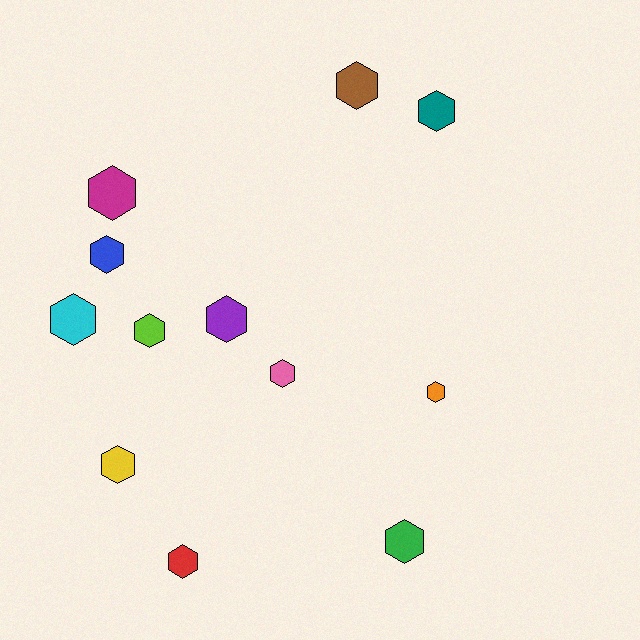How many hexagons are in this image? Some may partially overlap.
There are 12 hexagons.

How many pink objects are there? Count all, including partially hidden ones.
There is 1 pink object.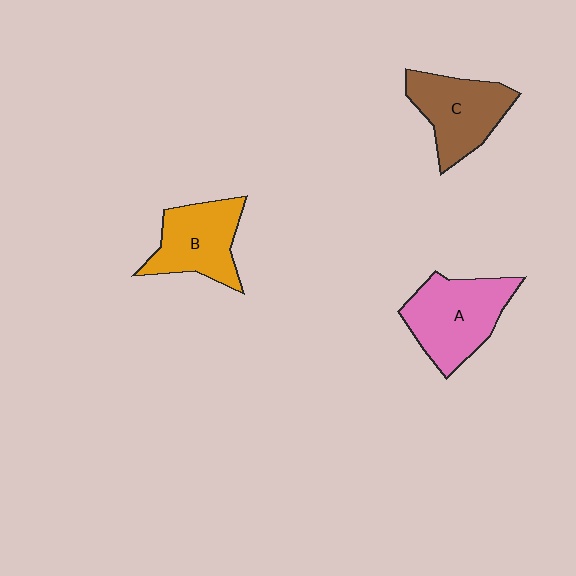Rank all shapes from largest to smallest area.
From largest to smallest: A (pink), C (brown), B (orange).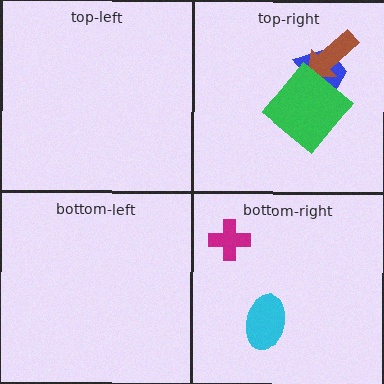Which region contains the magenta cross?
The bottom-right region.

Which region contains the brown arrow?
The top-right region.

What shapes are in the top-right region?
The blue trapezoid, the brown arrow, the green diamond.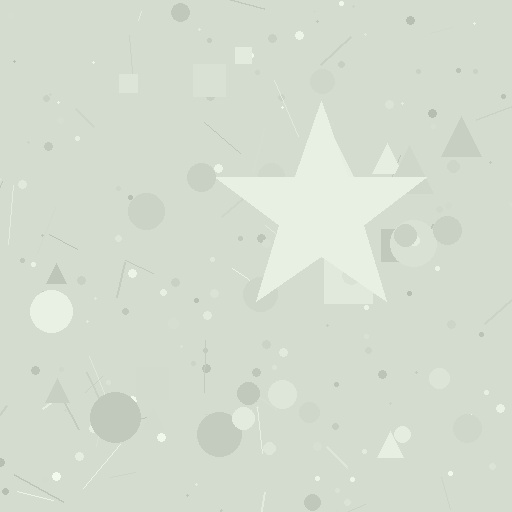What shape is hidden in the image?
A star is hidden in the image.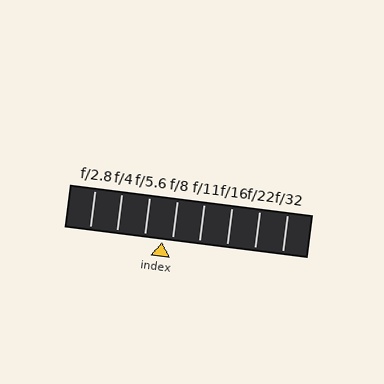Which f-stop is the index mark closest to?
The index mark is closest to f/8.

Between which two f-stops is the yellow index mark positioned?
The index mark is between f/5.6 and f/8.